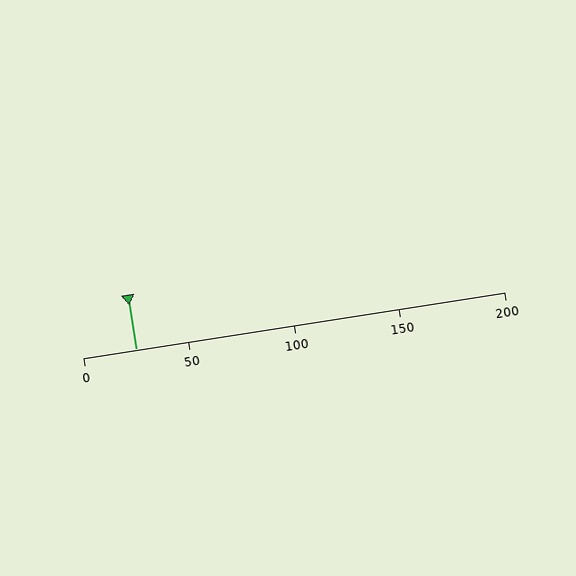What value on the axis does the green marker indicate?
The marker indicates approximately 25.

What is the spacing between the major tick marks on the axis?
The major ticks are spaced 50 apart.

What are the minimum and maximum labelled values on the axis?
The axis runs from 0 to 200.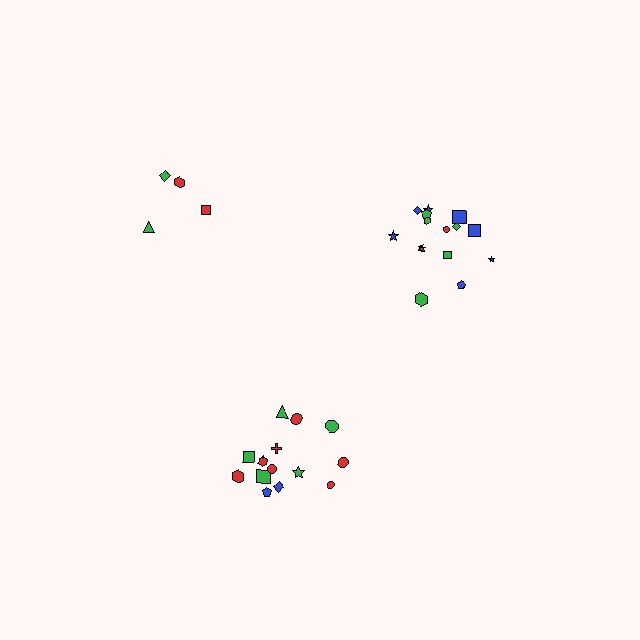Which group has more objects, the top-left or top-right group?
The top-right group.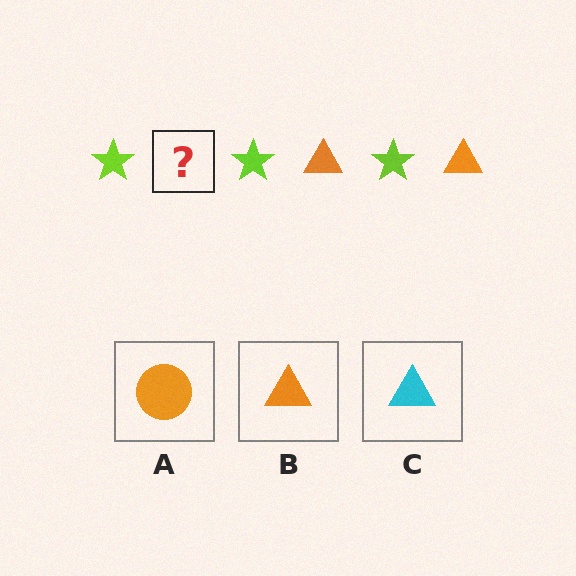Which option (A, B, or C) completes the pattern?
B.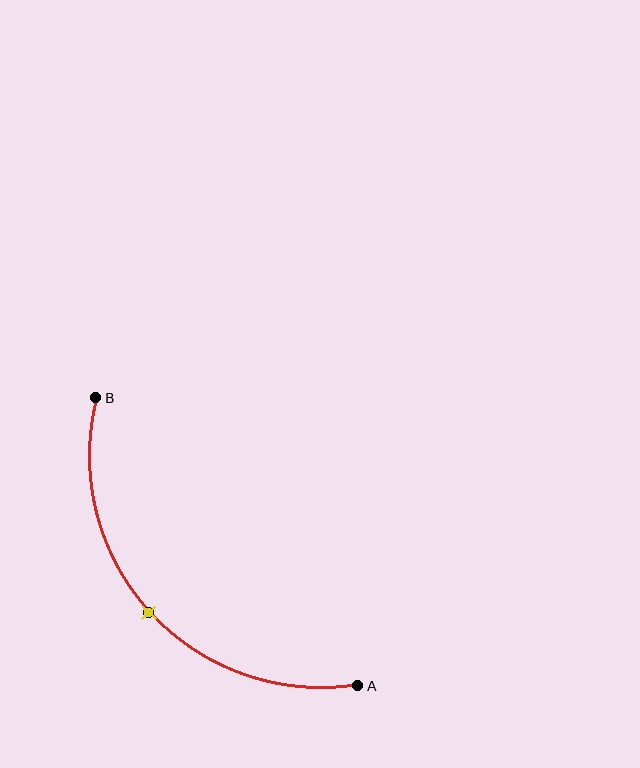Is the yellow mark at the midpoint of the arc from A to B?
Yes. The yellow mark lies on the arc at equal arc-length from both A and B — it is the arc midpoint.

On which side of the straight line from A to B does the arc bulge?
The arc bulges below and to the left of the straight line connecting A and B.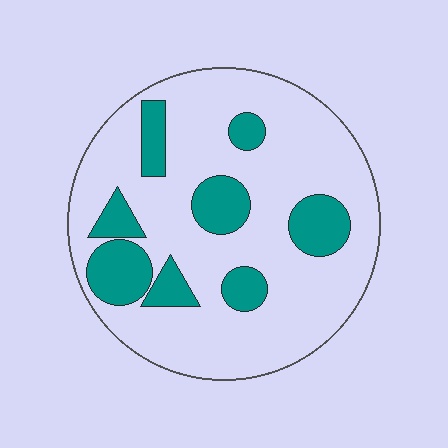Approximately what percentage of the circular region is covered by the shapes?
Approximately 25%.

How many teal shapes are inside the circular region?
8.